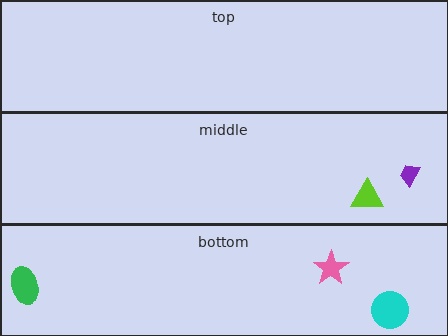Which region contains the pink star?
The bottom region.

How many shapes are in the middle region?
2.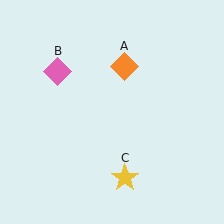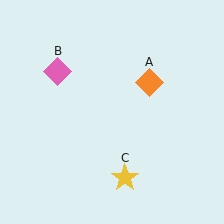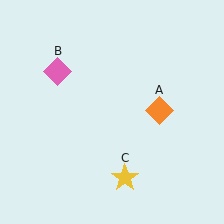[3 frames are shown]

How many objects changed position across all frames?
1 object changed position: orange diamond (object A).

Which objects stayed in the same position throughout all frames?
Pink diamond (object B) and yellow star (object C) remained stationary.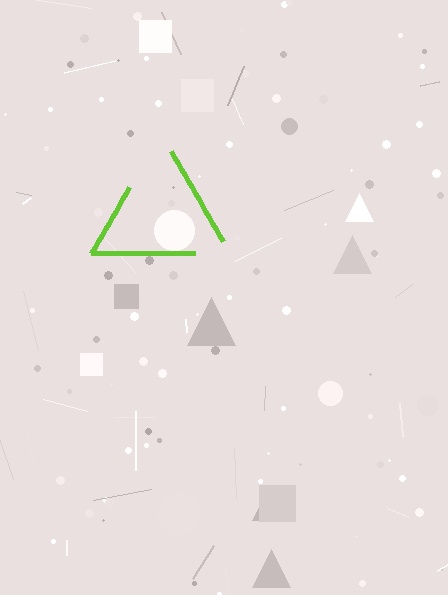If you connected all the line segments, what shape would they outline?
They would outline a triangle.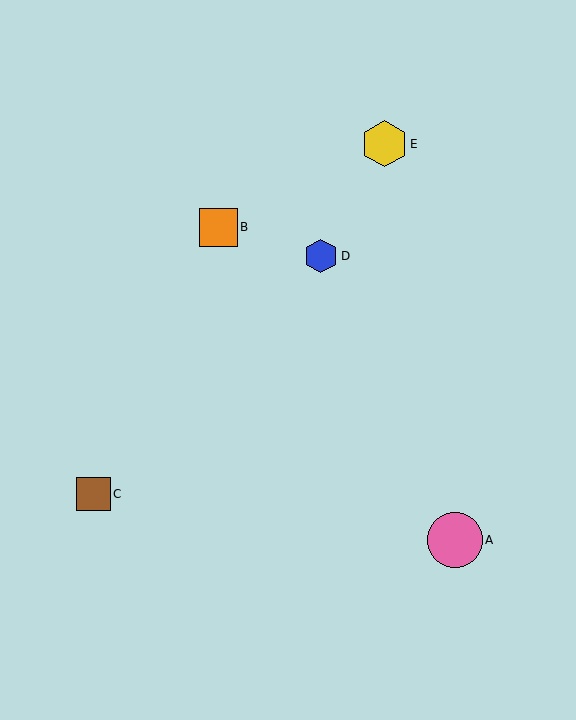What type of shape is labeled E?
Shape E is a yellow hexagon.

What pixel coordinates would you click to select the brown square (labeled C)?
Click at (94, 494) to select the brown square C.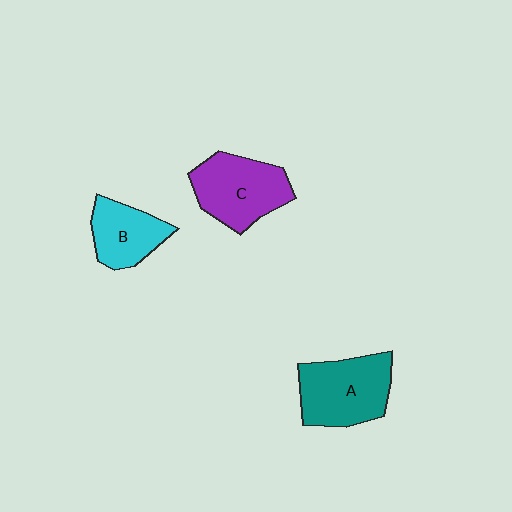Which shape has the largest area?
Shape A (teal).